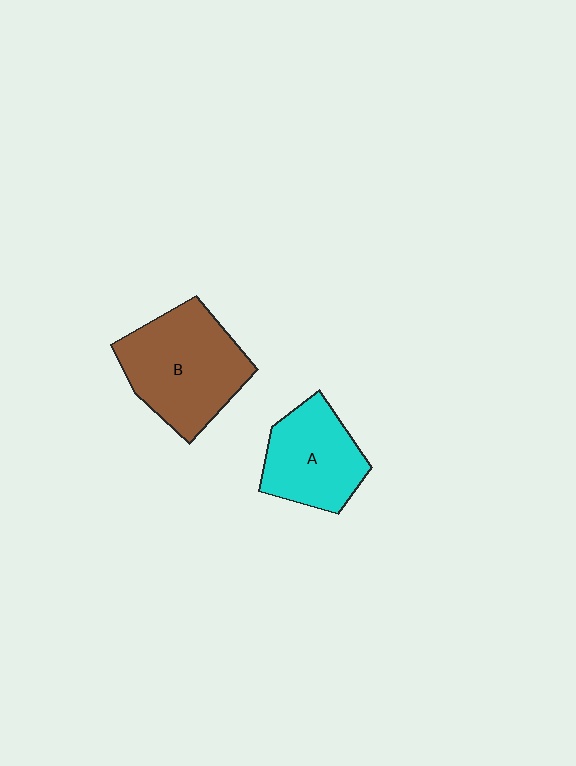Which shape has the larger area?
Shape B (brown).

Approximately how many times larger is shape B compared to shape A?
Approximately 1.4 times.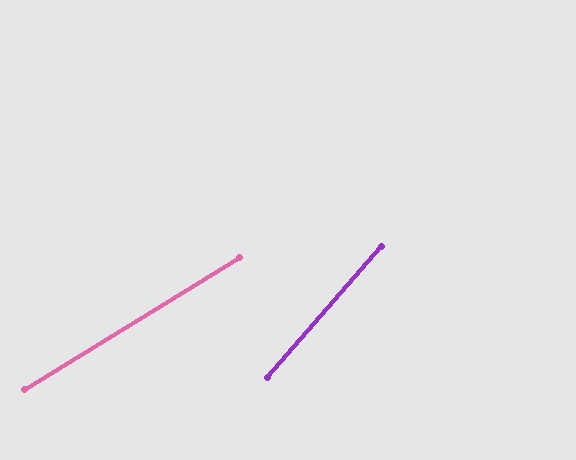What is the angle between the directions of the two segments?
Approximately 17 degrees.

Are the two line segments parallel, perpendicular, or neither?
Neither parallel nor perpendicular — they differ by about 17°.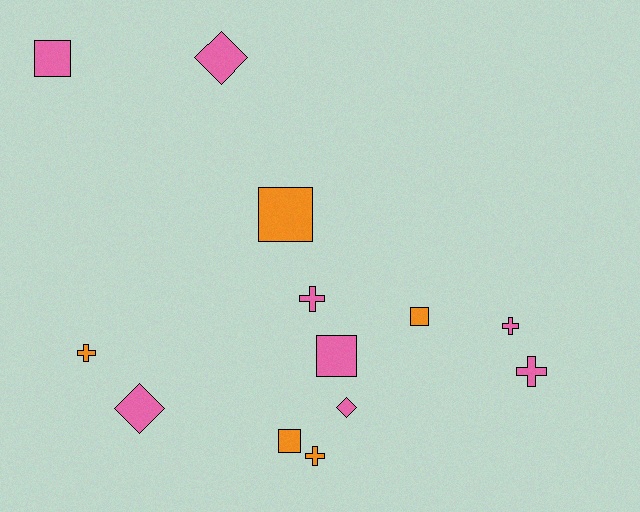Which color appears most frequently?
Pink, with 8 objects.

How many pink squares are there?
There are 2 pink squares.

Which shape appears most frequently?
Square, with 5 objects.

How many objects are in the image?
There are 13 objects.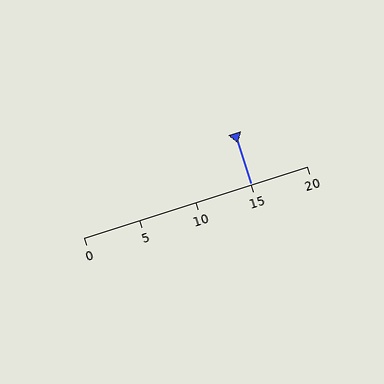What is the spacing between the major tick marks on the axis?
The major ticks are spaced 5 apart.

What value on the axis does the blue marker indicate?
The marker indicates approximately 15.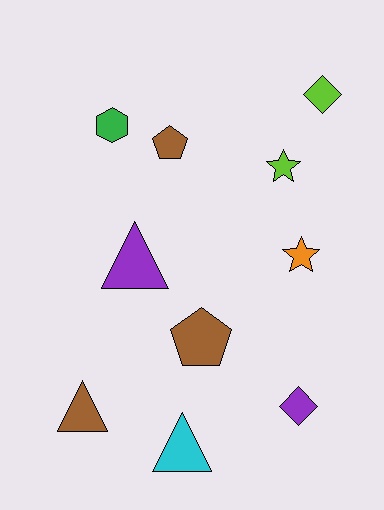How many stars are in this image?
There are 2 stars.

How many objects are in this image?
There are 10 objects.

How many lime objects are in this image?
There are 2 lime objects.